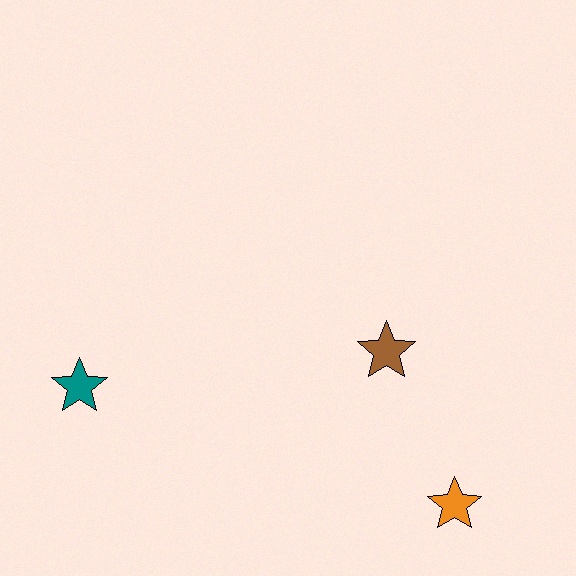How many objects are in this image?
There are 3 objects.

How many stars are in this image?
There are 3 stars.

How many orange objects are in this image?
There is 1 orange object.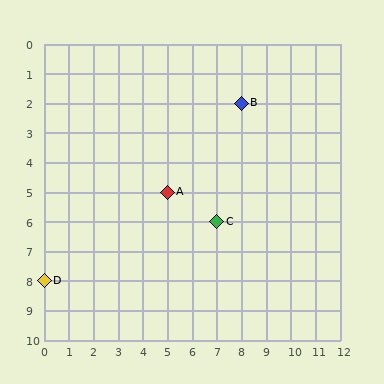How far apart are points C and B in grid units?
Points C and B are 1 column and 4 rows apart (about 4.1 grid units diagonally).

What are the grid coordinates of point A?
Point A is at grid coordinates (5, 5).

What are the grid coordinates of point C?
Point C is at grid coordinates (7, 6).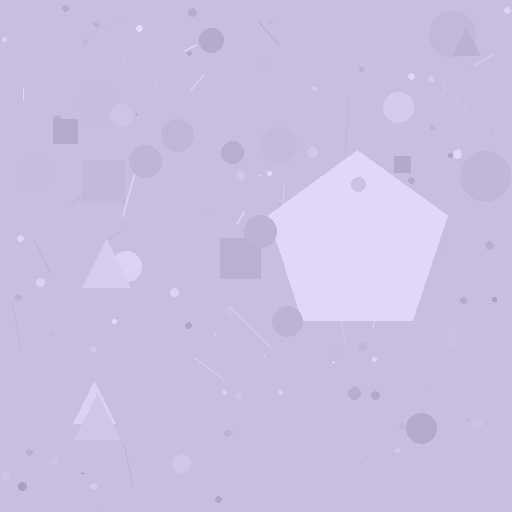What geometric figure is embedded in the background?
A pentagon is embedded in the background.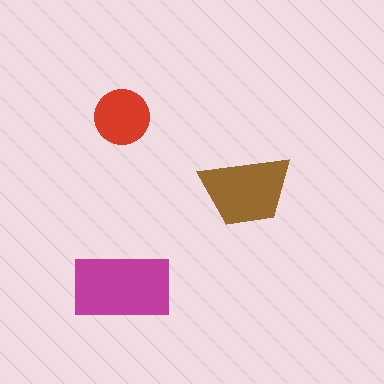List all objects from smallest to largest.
The red circle, the brown trapezoid, the magenta rectangle.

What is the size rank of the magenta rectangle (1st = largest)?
1st.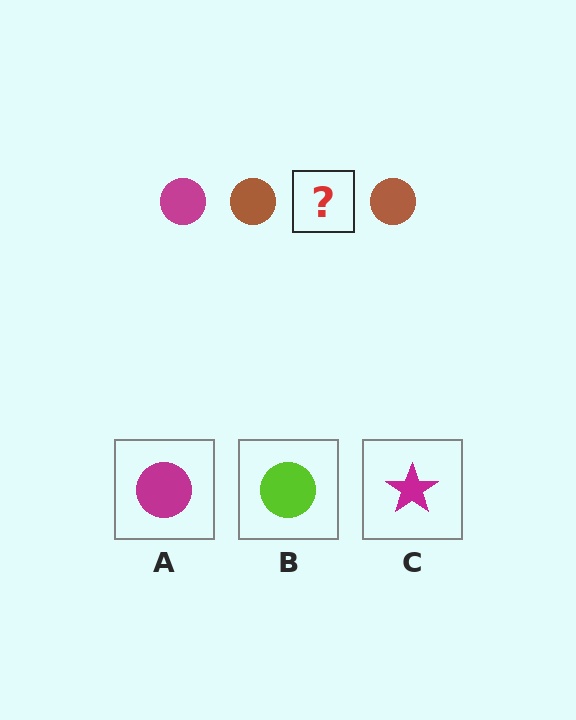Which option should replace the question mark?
Option A.